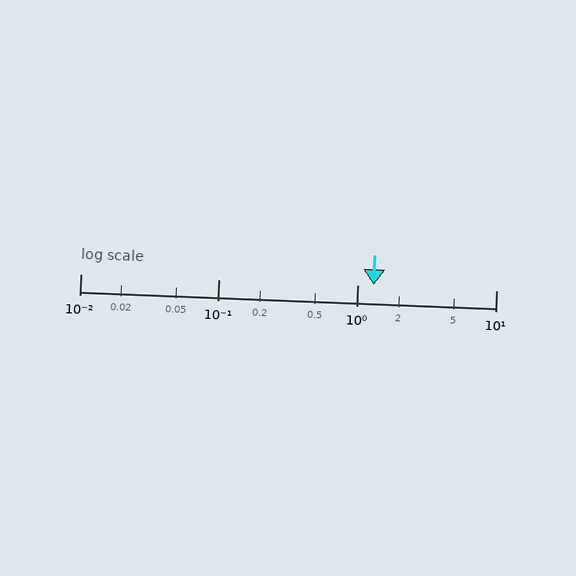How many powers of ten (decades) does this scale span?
The scale spans 3 decades, from 0.01 to 10.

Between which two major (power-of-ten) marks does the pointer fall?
The pointer is between 1 and 10.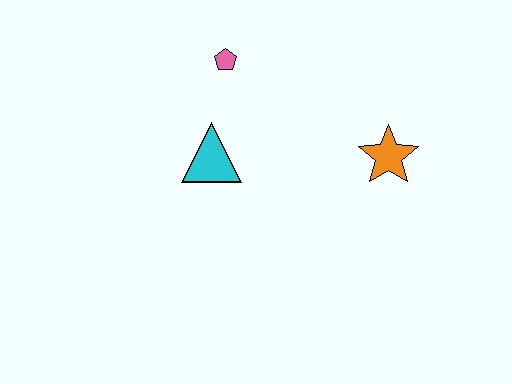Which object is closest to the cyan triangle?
The pink pentagon is closest to the cyan triangle.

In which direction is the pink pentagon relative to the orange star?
The pink pentagon is to the left of the orange star.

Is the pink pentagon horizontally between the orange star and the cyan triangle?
Yes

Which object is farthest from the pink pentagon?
The orange star is farthest from the pink pentagon.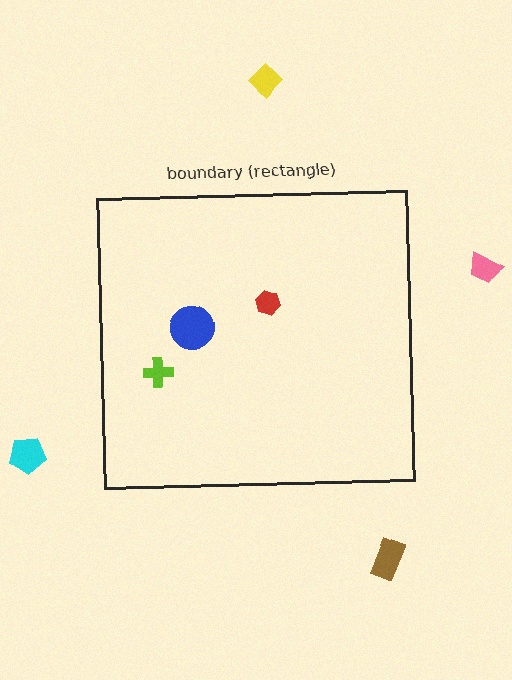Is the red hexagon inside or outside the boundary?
Inside.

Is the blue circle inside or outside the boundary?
Inside.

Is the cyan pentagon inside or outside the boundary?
Outside.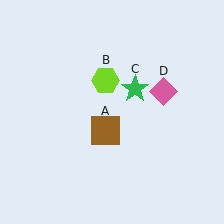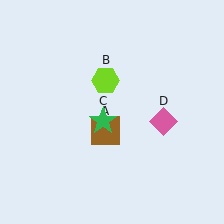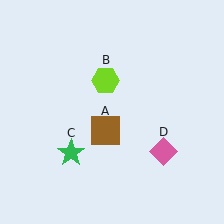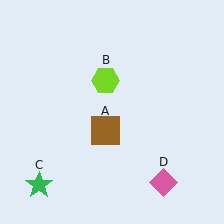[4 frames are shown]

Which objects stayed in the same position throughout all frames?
Brown square (object A) and lime hexagon (object B) remained stationary.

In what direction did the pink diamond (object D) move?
The pink diamond (object D) moved down.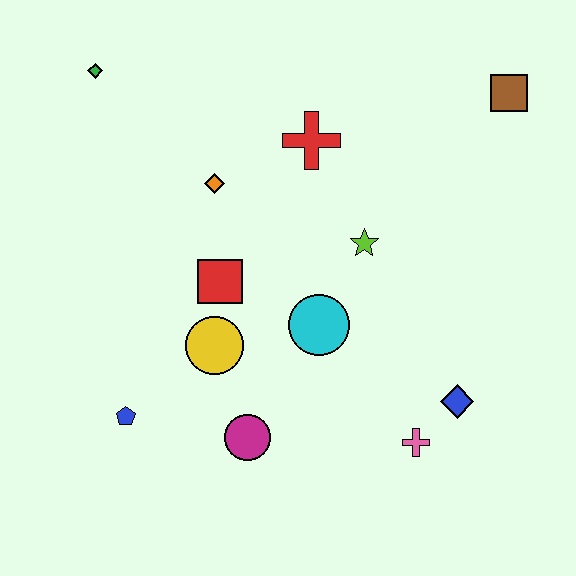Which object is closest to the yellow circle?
The red square is closest to the yellow circle.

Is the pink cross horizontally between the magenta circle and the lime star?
No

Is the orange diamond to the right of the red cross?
No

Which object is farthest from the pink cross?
The green diamond is farthest from the pink cross.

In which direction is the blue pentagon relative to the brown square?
The blue pentagon is to the left of the brown square.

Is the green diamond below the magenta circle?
No